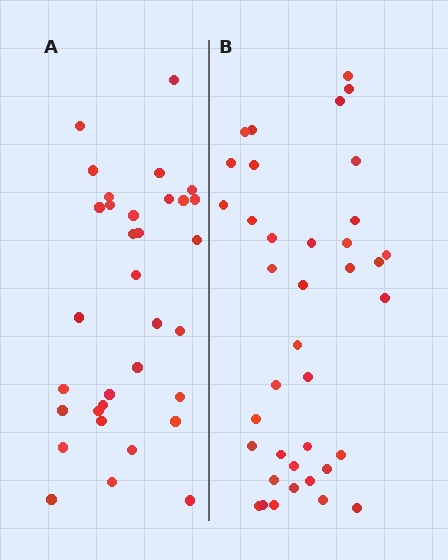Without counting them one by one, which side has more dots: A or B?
Region B (the right region) has more dots.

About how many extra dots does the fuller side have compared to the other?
Region B has about 5 more dots than region A.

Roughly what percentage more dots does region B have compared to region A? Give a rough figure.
About 15% more.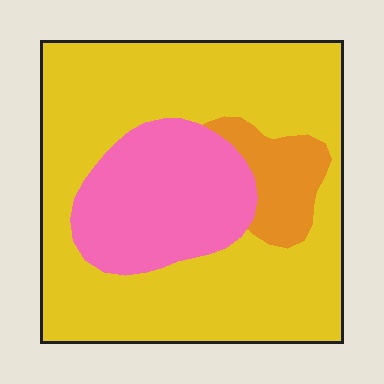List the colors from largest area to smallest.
From largest to smallest: yellow, pink, orange.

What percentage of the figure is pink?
Pink covers roughly 25% of the figure.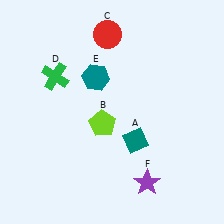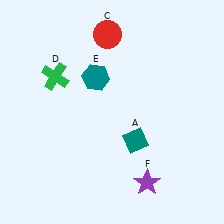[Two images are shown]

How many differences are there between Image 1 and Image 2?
There is 1 difference between the two images.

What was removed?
The lime pentagon (B) was removed in Image 2.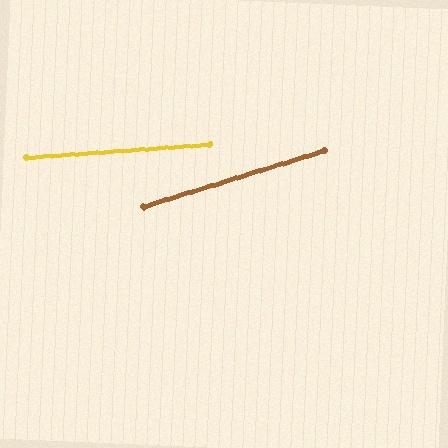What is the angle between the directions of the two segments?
Approximately 13 degrees.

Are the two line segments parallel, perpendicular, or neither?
Neither parallel nor perpendicular — they differ by about 13°.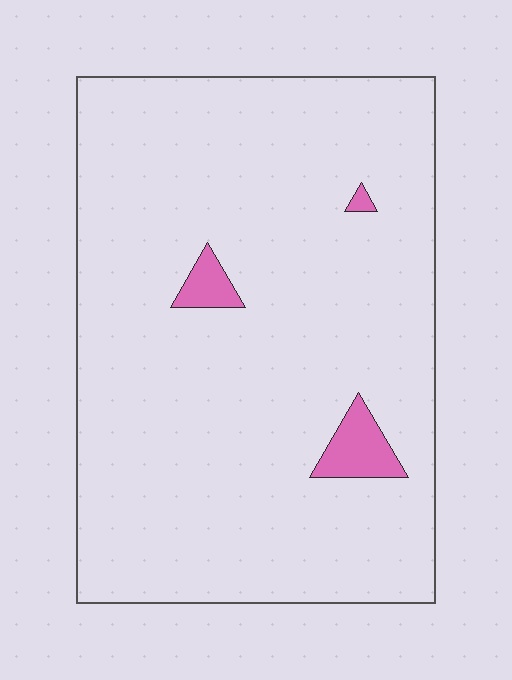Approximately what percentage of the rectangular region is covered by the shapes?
Approximately 5%.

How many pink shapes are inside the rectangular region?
3.